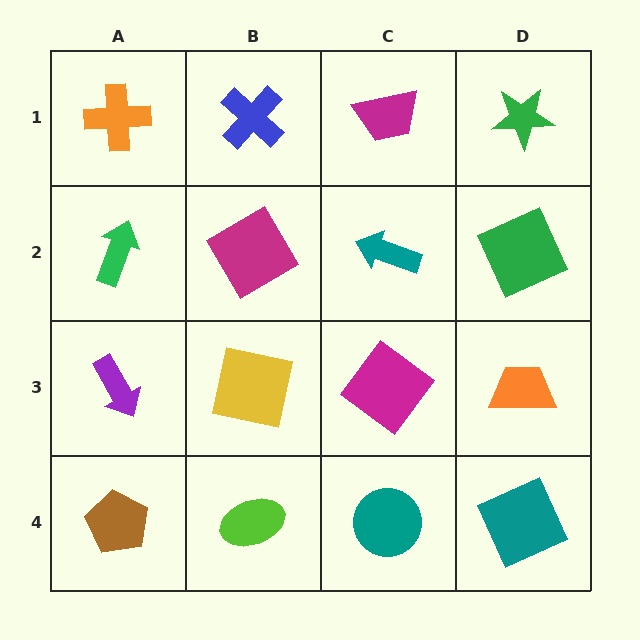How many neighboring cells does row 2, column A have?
3.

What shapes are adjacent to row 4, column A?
A purple arrow (row 3, column A), a lime ellipse (row 4, column B).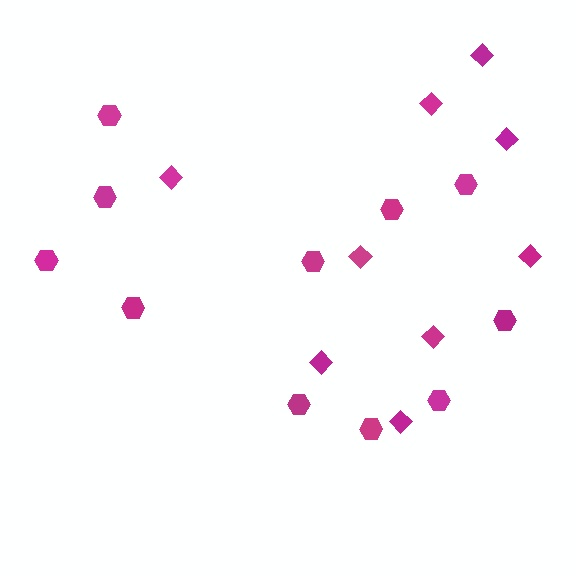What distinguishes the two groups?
There are 2 groups: one group of diamonds (9) and one group of hexagons (11).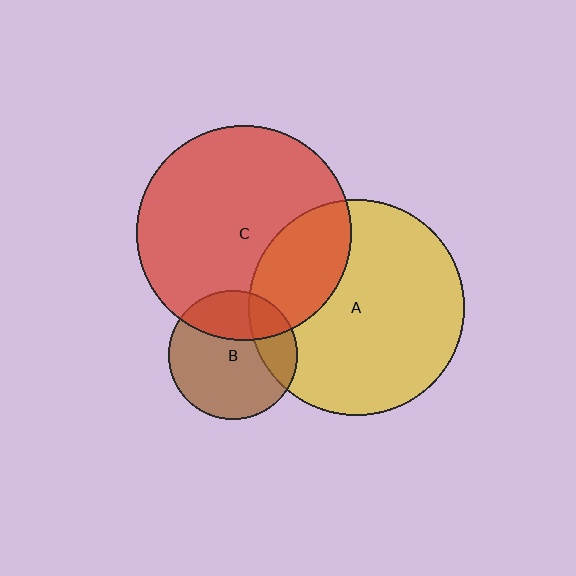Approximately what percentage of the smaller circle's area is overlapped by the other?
Approximately 25%.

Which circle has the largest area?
Circle A (yellow).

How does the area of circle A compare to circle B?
Approximately 2.8 times.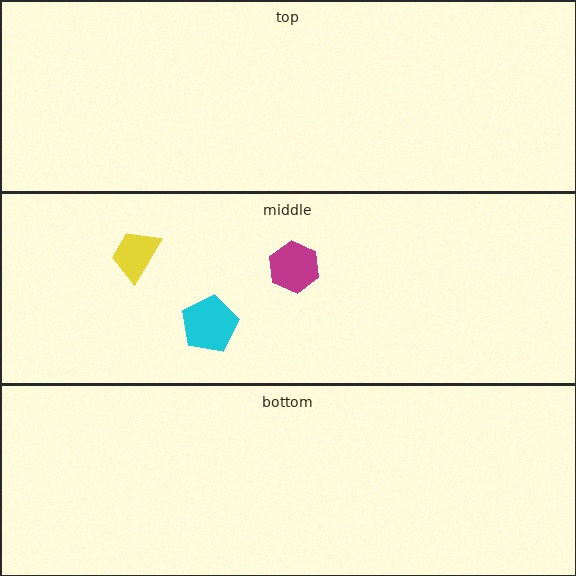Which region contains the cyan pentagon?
The middle region.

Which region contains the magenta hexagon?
The middle region.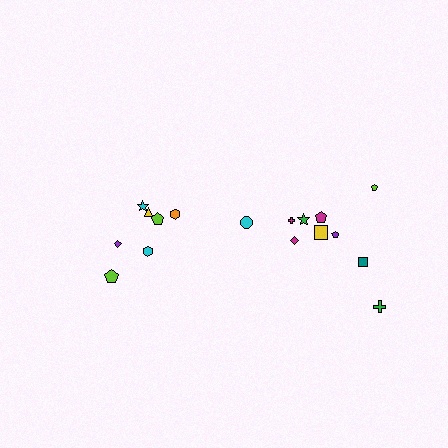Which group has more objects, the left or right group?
The right group.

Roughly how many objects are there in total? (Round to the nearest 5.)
Roughly 15 objects in total.